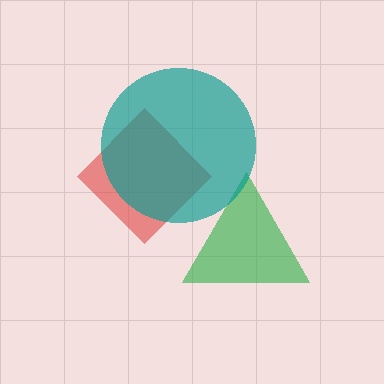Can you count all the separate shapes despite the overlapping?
Yes, there are 3 separate shapes.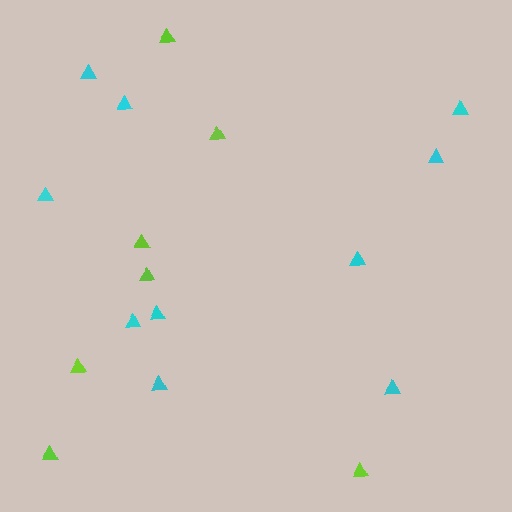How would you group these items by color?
There are 2 groups: one group of cyan triangles (10) and one group of lime triangles (7).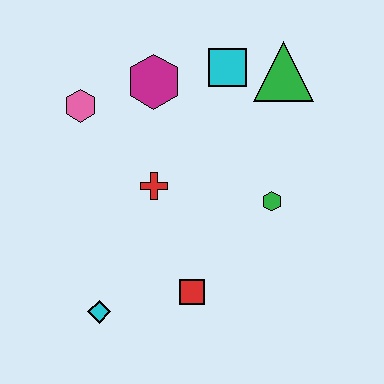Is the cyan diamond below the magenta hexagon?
Yes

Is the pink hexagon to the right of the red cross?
No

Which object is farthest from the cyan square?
The cyan diamond is farthest from the cyan square.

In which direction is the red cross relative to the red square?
The red cross is above the red square.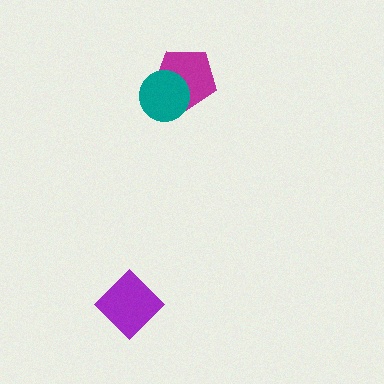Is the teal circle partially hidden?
No, no other shape covers it.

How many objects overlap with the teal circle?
1 object overlaps with the teal circle.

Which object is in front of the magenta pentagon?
The teal circle is in front of the magenta pentagon.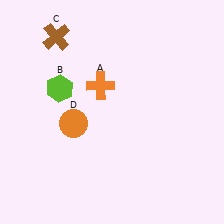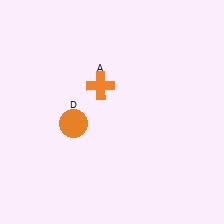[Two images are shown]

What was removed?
The brown cross (C), the lime hexagon (B) were removed in Image 2.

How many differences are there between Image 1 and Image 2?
There are 2 differences between the two images.